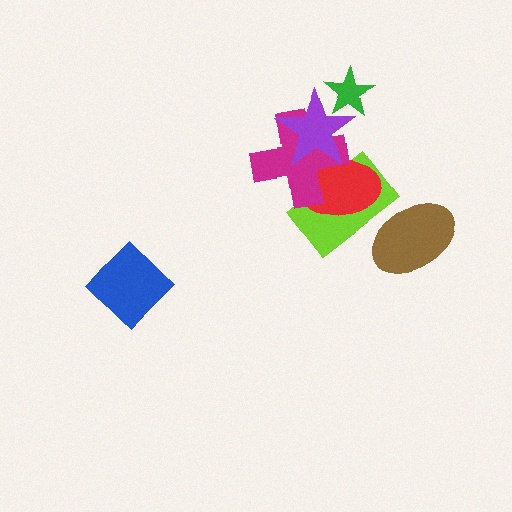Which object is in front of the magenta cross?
The purple star is in front of the magenta cross.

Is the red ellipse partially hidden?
Yes, it is partially covered by another shape.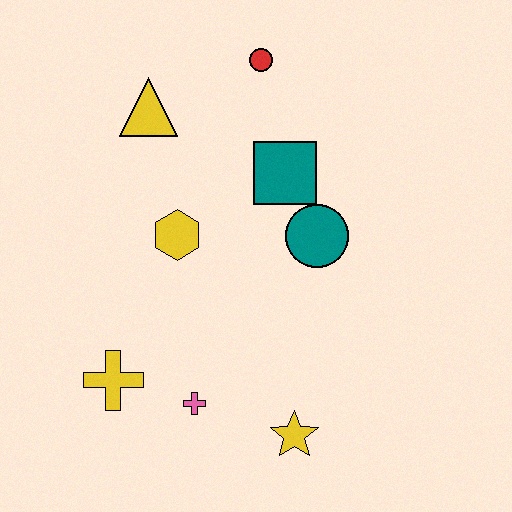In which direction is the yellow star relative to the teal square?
The yellow star is below the teal square.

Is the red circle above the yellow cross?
Yes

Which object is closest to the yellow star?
The pink cross is closest to the yellow star.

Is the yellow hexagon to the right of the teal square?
No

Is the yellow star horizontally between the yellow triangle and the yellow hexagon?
No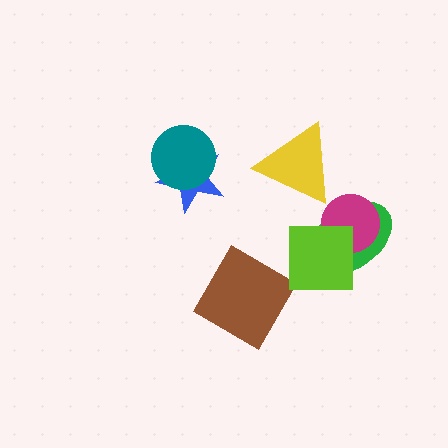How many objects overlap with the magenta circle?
2 objects overlap with the magenta circle.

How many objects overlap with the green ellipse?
2 objects overlap with the green ellipse.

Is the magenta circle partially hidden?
Yes, it is partially covered by another shape.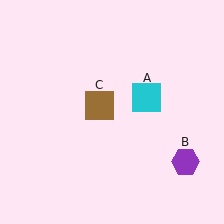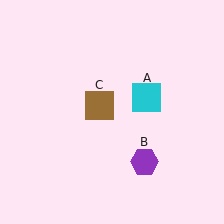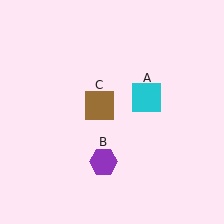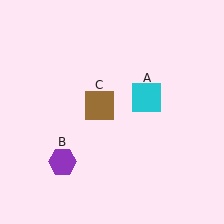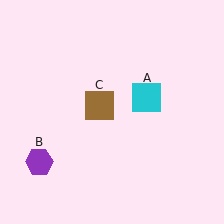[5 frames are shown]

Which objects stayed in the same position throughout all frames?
Cyan square (object A) and brown square (object C) remained stationary.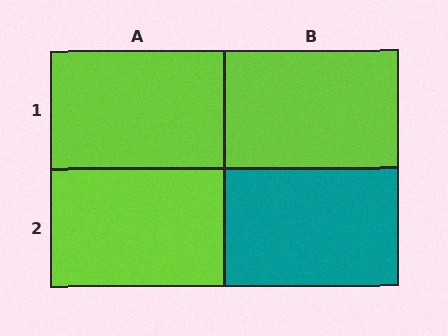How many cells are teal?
1 cell is teal.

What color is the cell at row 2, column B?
Teal.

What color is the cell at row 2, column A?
Lime.